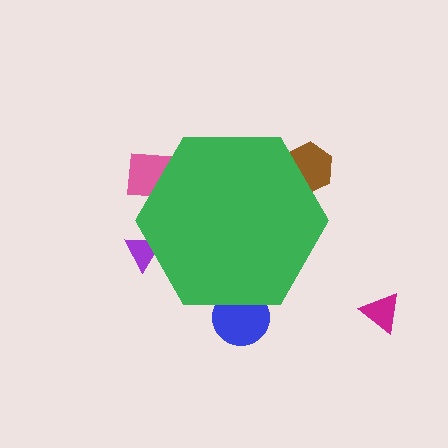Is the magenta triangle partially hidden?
No, the magenta triangle is fully visible.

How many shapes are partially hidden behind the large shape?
4 shapes are partially hidden.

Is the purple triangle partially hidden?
Yes, the purple triangle is partially hidden behind the green hexagon.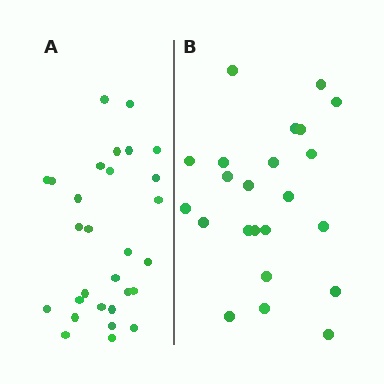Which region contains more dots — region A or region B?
Region A (the left region) has more dots.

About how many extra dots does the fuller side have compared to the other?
Region A has about 6 more dots than region B.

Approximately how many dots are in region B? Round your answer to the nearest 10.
About 20 dots. (The exact count is 23, which rounds to 20.)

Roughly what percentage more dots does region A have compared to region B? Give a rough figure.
About 25% more.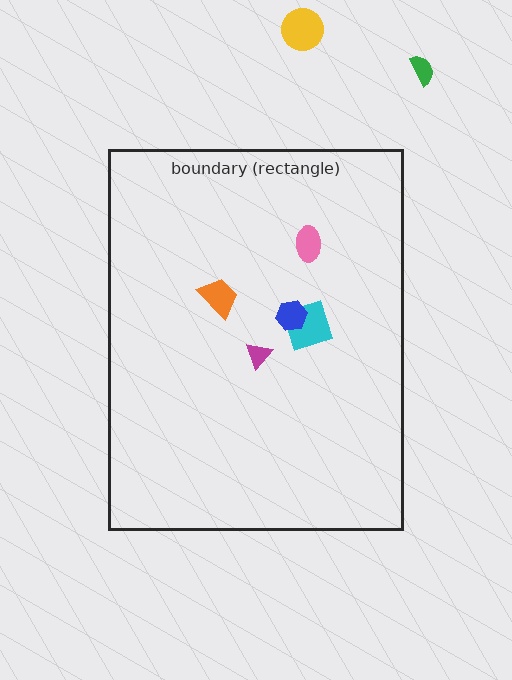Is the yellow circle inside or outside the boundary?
Outside.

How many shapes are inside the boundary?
5 inside, 2 outside.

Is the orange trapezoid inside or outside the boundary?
Inside.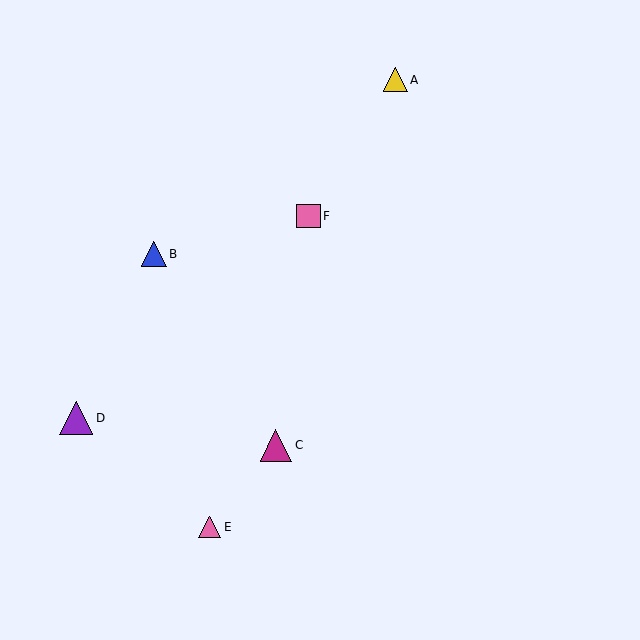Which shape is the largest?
The purple triangle (labeled D) is the largest.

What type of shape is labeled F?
Shape F is a pink square.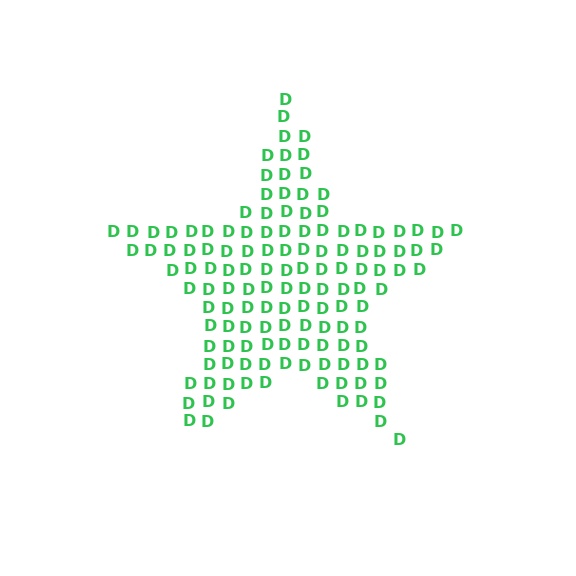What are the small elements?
The small elements are letter D's.